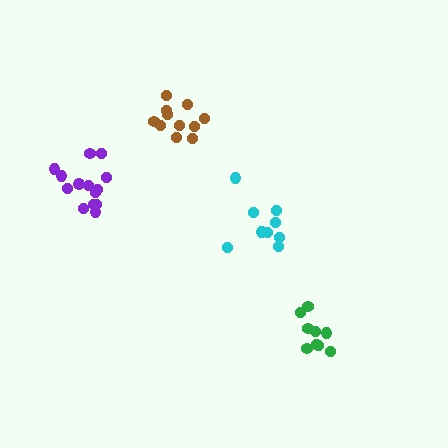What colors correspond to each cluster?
The clusters are colored: purple, brown, cyan, green.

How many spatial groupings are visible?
There are 4 spatial groupings.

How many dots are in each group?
Group 1: 14 dots, Group 2: 11 dots, Group 3: 9 dots, Group 4: 9 dots (43 total).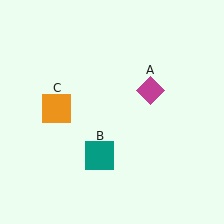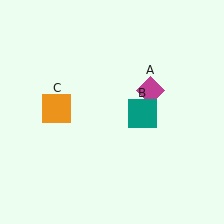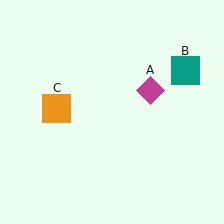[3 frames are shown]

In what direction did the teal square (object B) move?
The teal square (object B) moved up and to the right.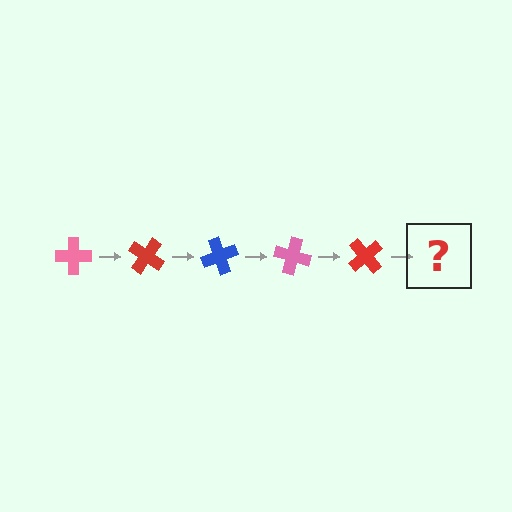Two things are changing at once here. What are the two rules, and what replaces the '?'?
The two rules are that it rotates 35 degrees each step and the color cycles through pink, red, and blue. The '?' should be a blue cross, rotated 175 degrees from the start.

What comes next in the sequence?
The next element should be a blue cross, rotated 175 degrees from the start.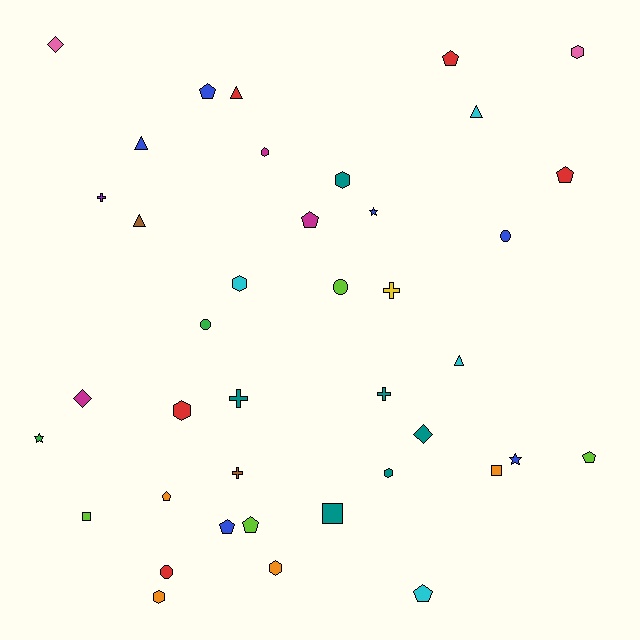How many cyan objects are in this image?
There are 4 cyan objects.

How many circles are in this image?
There are 4 circles.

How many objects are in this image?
There are 40 objects.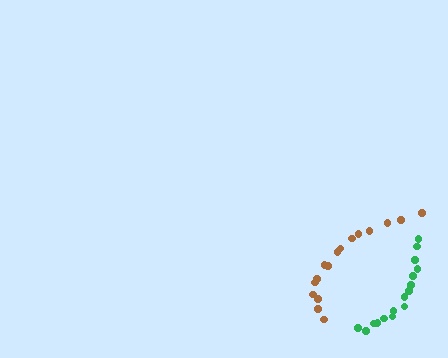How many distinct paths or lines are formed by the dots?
There are 2 distinct paths.